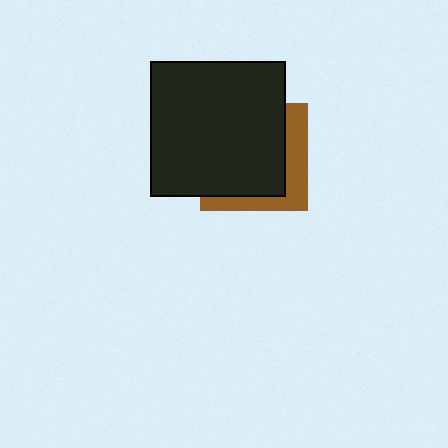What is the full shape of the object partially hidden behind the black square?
The partially hidden object is a brown square.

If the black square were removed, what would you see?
You would see the complete brown square.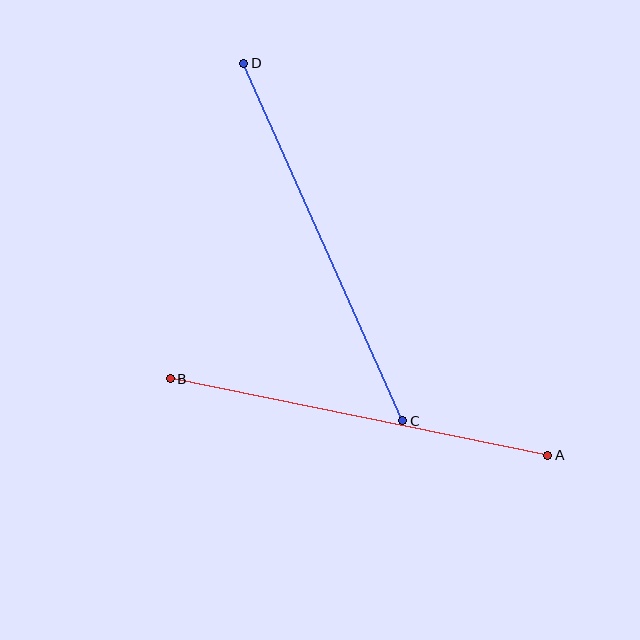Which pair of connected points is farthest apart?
Points C and D are farthest apart.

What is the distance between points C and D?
The distance is approximately 391 pixels.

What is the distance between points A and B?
The distance is approximately 385 pixels.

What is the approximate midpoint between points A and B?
The midpoint is at approximately (359, 417) pixels.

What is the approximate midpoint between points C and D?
The midpoint is at approximately (323, 242) pixels.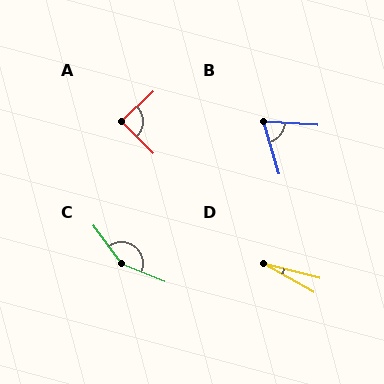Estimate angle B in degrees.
Approximately 69 degrees.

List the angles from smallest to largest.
D (15°), B (69°), A (89°), C (147°).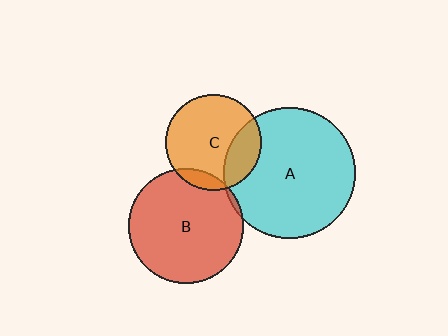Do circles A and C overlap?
Yes.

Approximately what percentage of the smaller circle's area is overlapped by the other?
Approximately 25%.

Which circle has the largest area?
Circle A (cyan).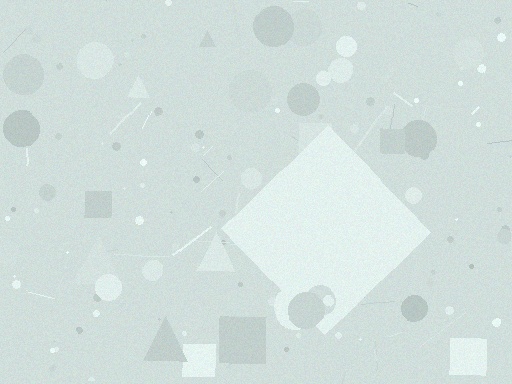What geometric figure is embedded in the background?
A diamond is embedded in the background.